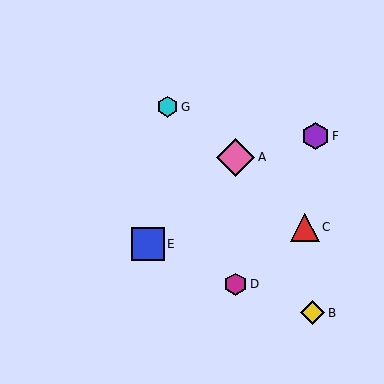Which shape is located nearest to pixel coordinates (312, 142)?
The purple hexagon (labeled F) at (315, 136) is nearest to that location.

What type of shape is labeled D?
Shape D is a magenta hexagon.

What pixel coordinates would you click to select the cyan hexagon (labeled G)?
Click at (168, 107) to select the cyan hexagon G.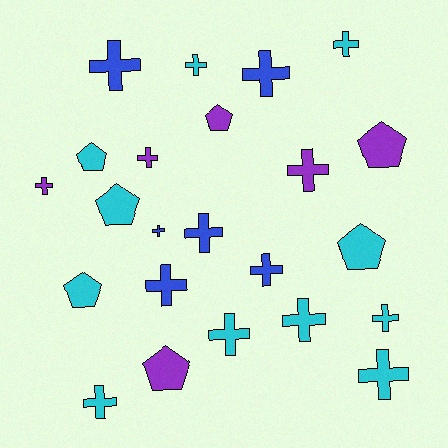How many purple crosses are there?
There are 3 purple crosses.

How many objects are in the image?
There are 23 objects.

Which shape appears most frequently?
Cross, with 16 objects.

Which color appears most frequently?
Cyan, with 11 objects.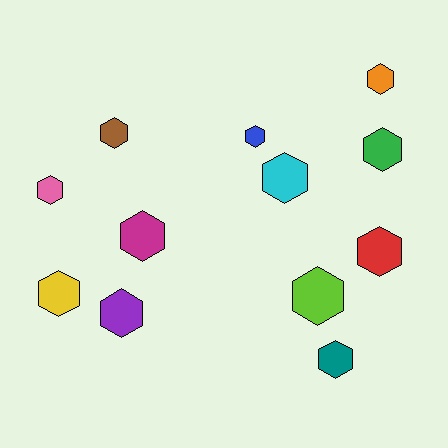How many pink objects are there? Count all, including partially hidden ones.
There is 1 pink object.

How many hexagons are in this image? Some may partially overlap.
There are 12 hexagons.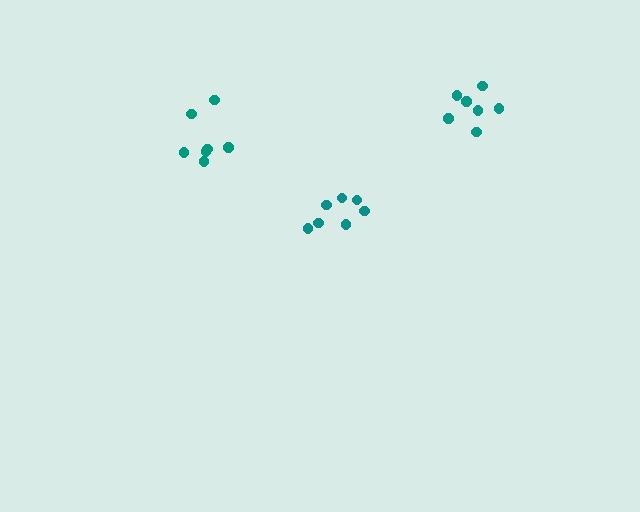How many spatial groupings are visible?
There are 3 spatial groupings.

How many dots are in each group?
Group 1: 7 dots, Group 2: 7 dots, Group 3: 7 dots (21 total).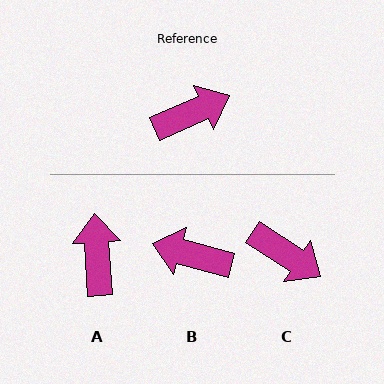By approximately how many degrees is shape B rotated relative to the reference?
Approximately 141 degrees counter-clockwise.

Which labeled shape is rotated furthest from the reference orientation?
B, about 141 degrees away.